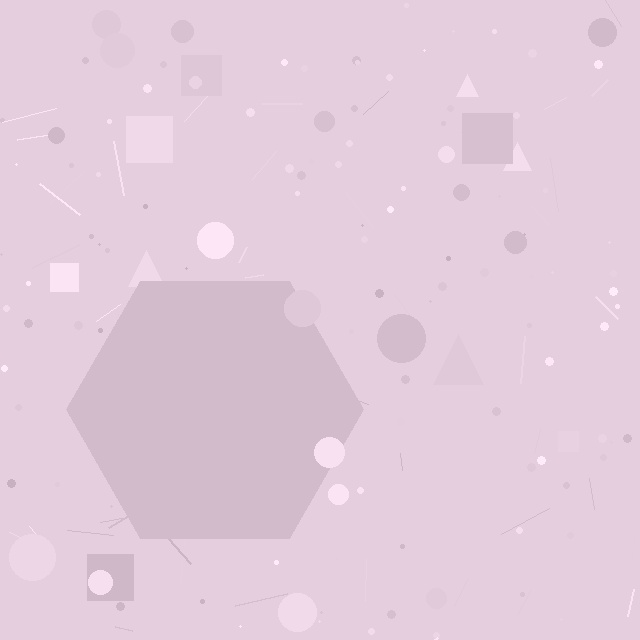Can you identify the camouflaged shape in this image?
The camouflaged shape is a hexagon.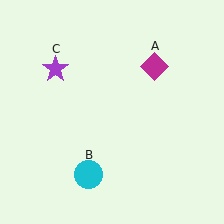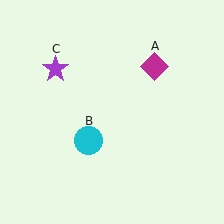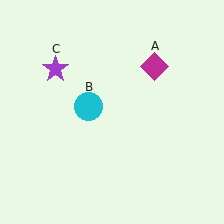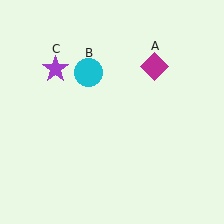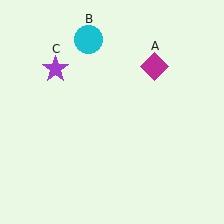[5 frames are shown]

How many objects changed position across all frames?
1 object changed position: cyan circle (object B).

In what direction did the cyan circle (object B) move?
The cyan circle (object B) moved up.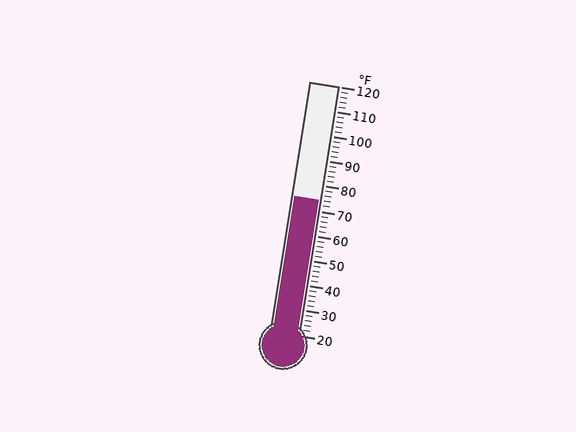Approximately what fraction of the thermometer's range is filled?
The thermometer is filled to approximately 55% of its range.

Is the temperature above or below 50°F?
The temperature is above 50°F.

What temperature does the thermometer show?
The thermometer shows approximately 74°F.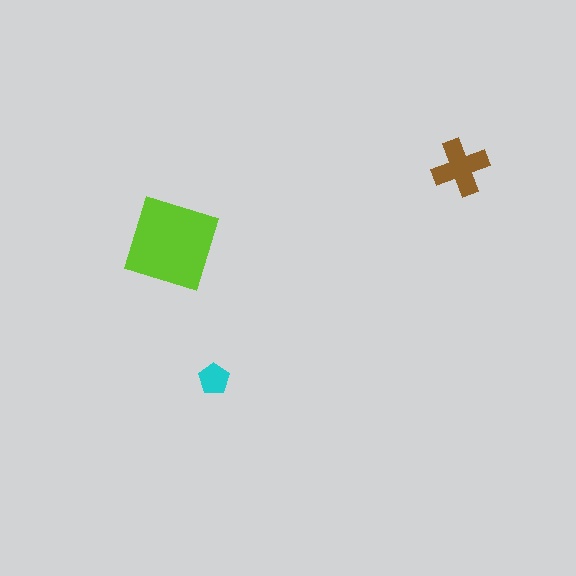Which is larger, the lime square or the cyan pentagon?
The lime square.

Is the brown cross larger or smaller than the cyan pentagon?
Larger.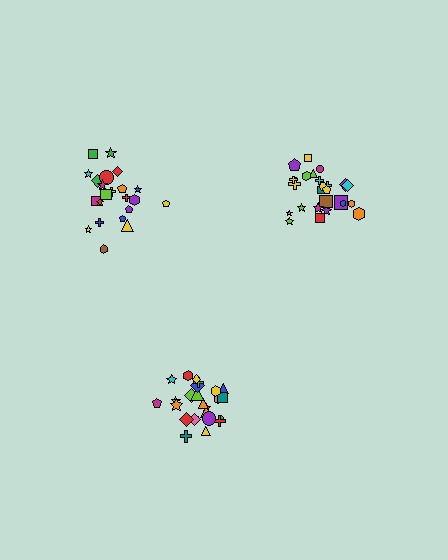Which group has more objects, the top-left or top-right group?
The top-right group.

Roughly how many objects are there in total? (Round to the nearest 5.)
Roughly 70 objects in total.